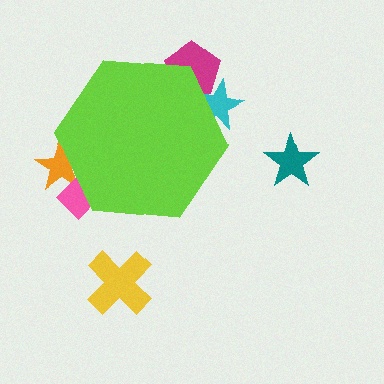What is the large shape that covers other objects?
A lime hexagon.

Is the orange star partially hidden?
Yes, the orange star is partially hidden behind the lime hexagon.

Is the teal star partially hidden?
No, the teal star is fully visible.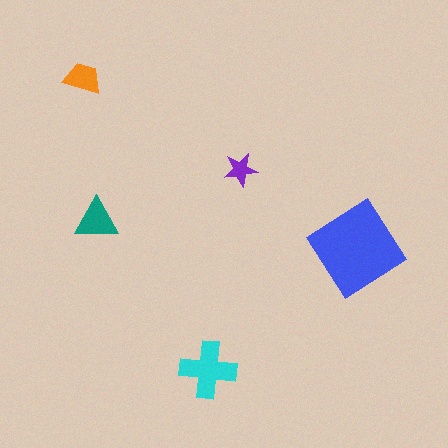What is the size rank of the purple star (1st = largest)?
5th.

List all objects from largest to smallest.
The blue diamond, the cyan cross, the teal triangle, the orange trapezoid, the purple star.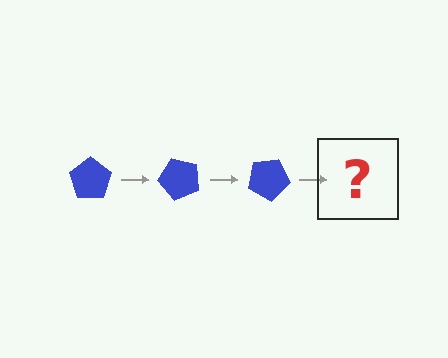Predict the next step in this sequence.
The next step is a blue pentagon rotated 150 degrees.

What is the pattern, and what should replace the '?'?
The pattern is that the pentagon rotates 50 degrees each step. The '?' should be a blue pentagon rotated 150 degrees.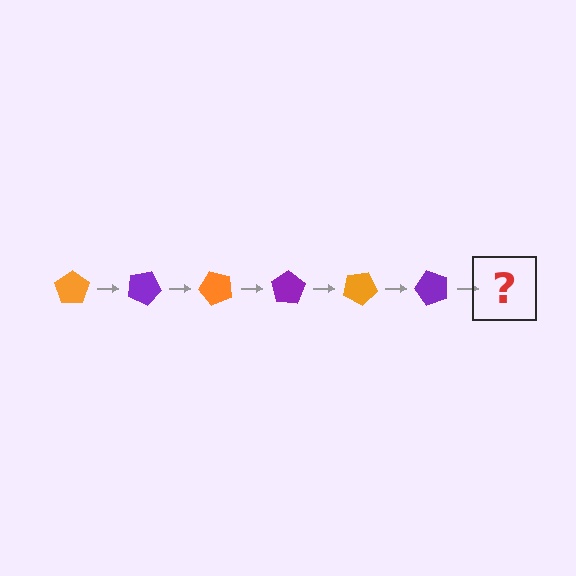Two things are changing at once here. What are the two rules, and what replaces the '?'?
The two rules are that it rotates 25 degrees each step and the color cycles through orange and purple. The '?' should be an orange pentagon, rotated 150 degrees from the start.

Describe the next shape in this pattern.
It should be an orange pentagon, rotated 150 degrees from the start.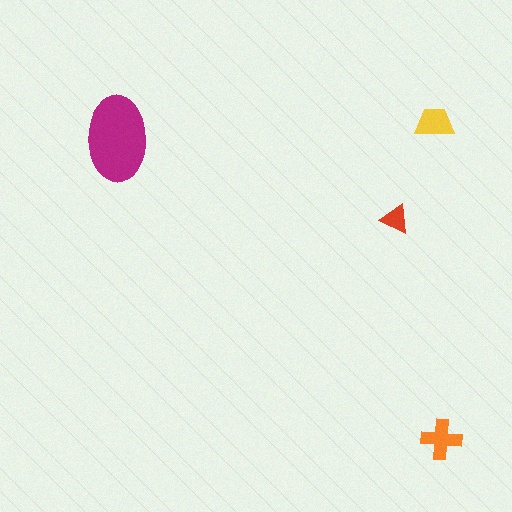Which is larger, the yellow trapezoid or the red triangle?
The yellow trapezoid.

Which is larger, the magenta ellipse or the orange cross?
The magenta ellipse.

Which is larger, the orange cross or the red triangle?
The orange cross.